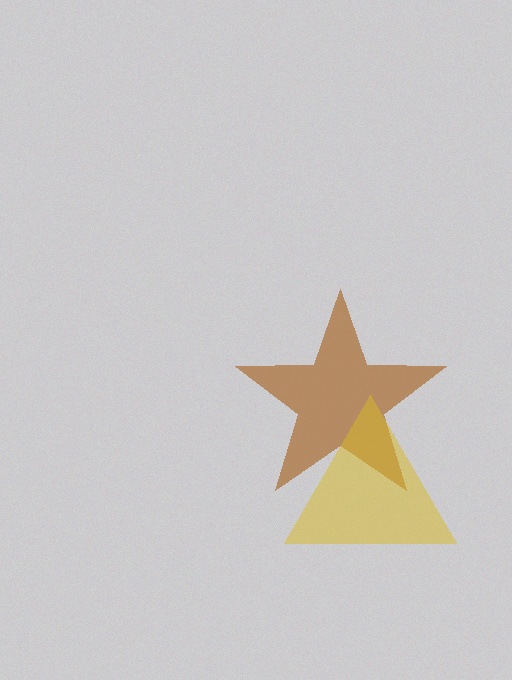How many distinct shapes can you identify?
There are 2 distinct shapes: a brown star, a yellow triangle.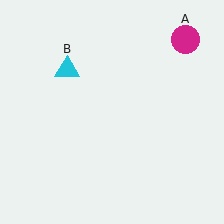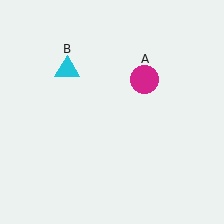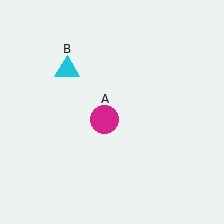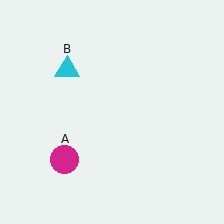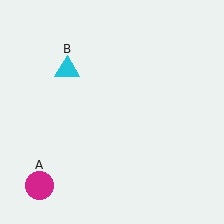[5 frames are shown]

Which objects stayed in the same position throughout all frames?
Cyan triangle (object B) remained stationary.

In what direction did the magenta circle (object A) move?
The magenta circle (object A) moved down and to the left.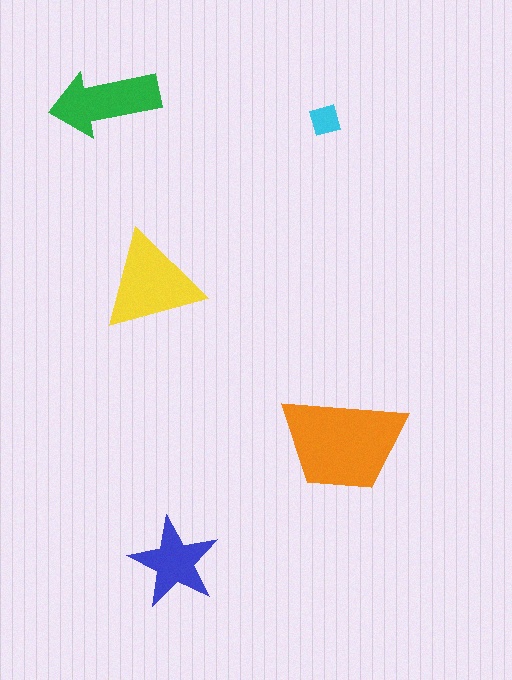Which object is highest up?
The green arrow is topmost.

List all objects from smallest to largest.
The cyan diamond, the blue star, the green arrow, the yellow triangle, the orange trapezoid.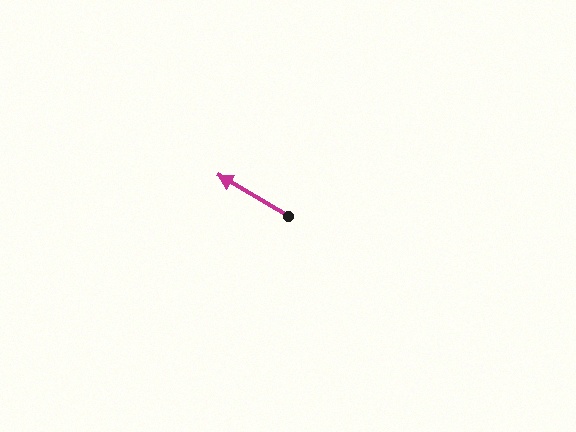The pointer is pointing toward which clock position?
Roughly 10 o'clock.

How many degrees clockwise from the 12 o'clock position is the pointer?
Approximately 300 degrees.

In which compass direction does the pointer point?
Northwest.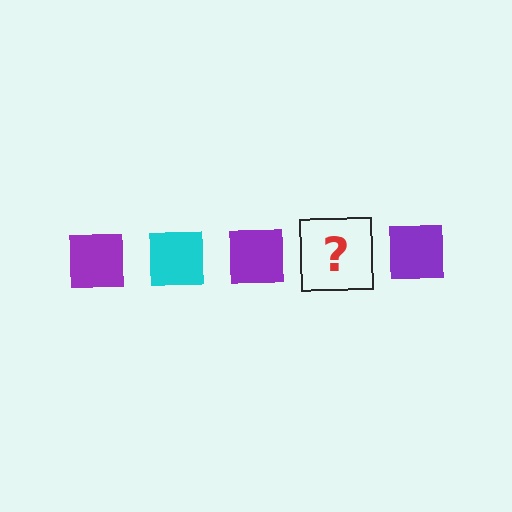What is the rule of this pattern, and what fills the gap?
The rule is that the pattern cycles through purple, cyan squares. The gap should be filled with a cyan square.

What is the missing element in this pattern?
The missing element is a cyan square.